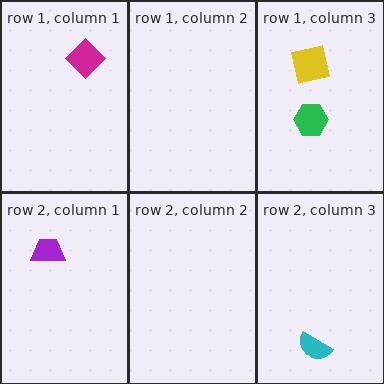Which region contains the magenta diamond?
The row 1, column 1 region.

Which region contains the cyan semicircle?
The row 2, column 3 region.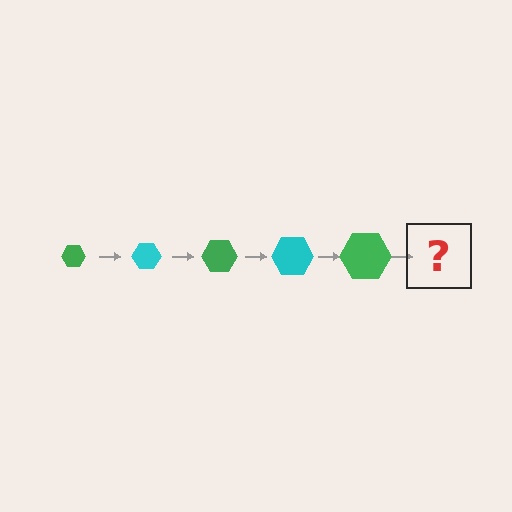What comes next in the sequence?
The next element should be a cyan hexagon, larger than the previous one.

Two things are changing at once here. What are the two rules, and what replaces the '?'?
The two rules are that the hexagon grows larger each step and the color cycles through green and cyan. The '?' should be a cyan hexagon, larger than the previous one.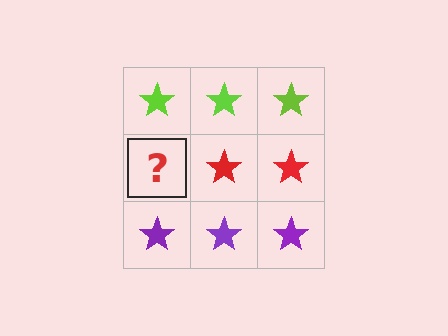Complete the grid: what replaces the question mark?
The question mark should be replaced with a red star.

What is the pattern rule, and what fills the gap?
The rule is that each row has a consistent color. The gap should be filled with a red star.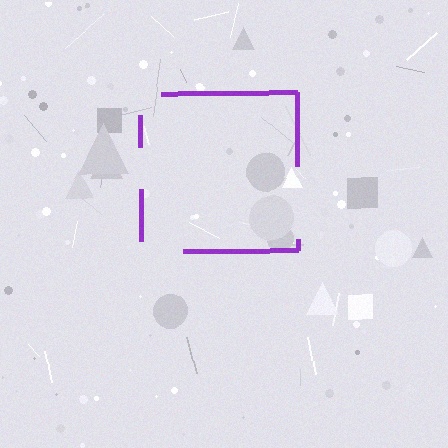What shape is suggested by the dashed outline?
The dashed outline suggests a square.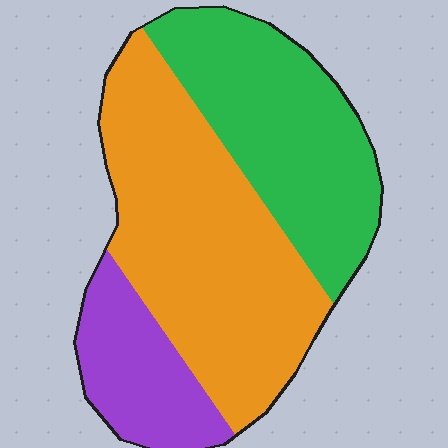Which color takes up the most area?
Orange, at roughly 50%.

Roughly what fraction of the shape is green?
Green covers about 35% of the shape.